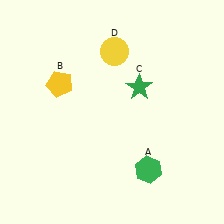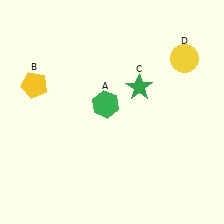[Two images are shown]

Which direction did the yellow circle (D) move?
The yellow circle (D) moved right.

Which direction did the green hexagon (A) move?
The green hexagon (A) moved up.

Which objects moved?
The objects that moved are: the green hexagon (A), the yellow pentagon (B), the yellow circle (D).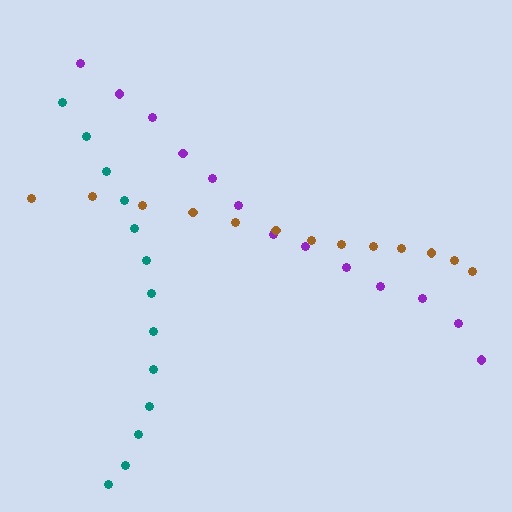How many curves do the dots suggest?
There are 3 distinct paths.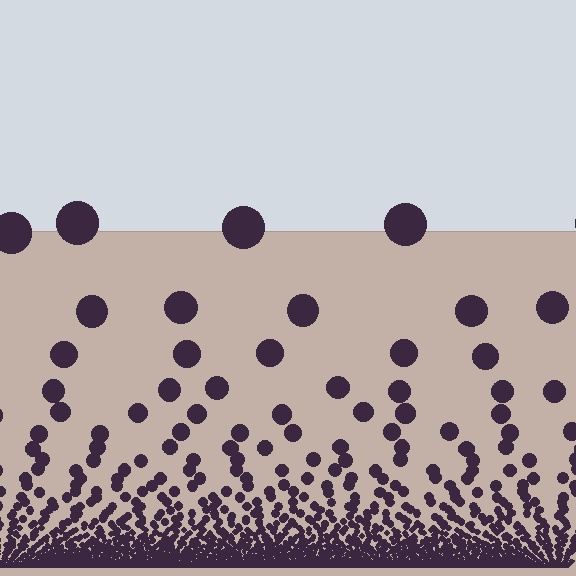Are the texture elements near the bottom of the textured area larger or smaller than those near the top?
Smaller. The gradient is inverted — elements near the bottom are smaller and denser.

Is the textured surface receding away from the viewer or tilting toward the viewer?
The surface appears to tilt toward the viewer. Texture elements get larger and sparser toward the top.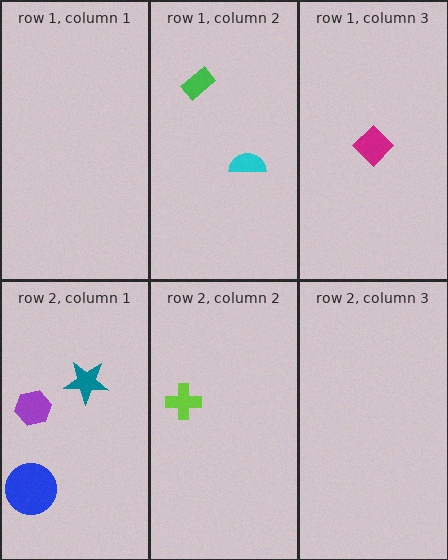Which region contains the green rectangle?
The row 1, column 2 region.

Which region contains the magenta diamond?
The row 1, column 3 region.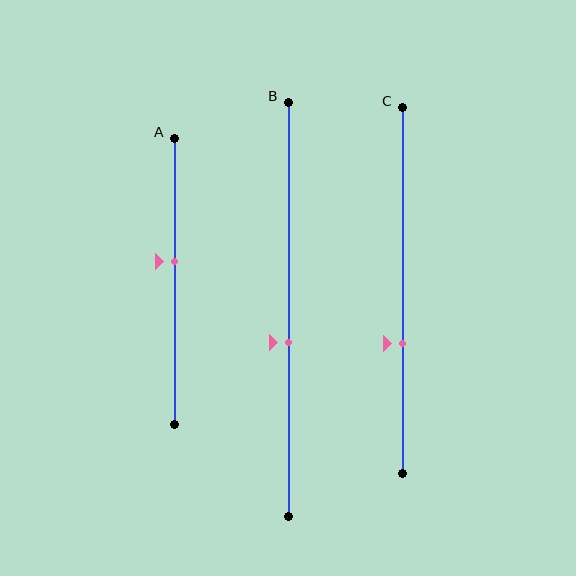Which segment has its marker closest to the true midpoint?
Segment A has its marker closest to the true midpoint.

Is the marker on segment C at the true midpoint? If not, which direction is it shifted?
No, the marker on segment C is shifted downward by about 15% of the segment length.